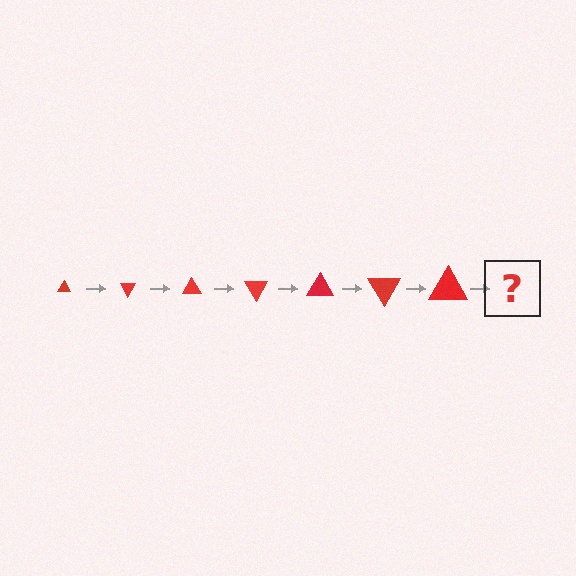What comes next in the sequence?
The next element should be a triangle, larger than the previous one and rotated 420 degrees from the start.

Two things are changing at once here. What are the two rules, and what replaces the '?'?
The two rules are that the triangle grows larger each step and it rotates 60 degrees each step. The '?' should be a triangle, larger than the previous one and rotated 420 degrees from the start.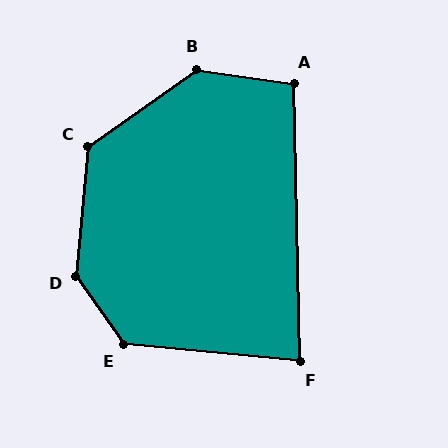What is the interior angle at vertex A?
Approximately 99 degrees (obtuse).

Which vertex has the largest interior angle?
D, at approximately 140 degrees.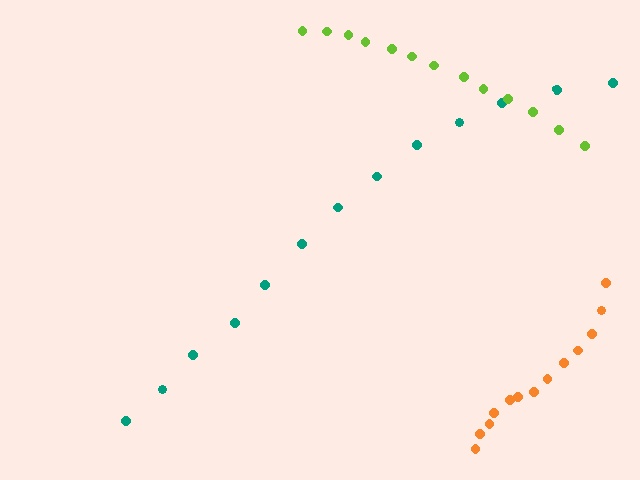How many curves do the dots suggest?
There are 3 distinct paths.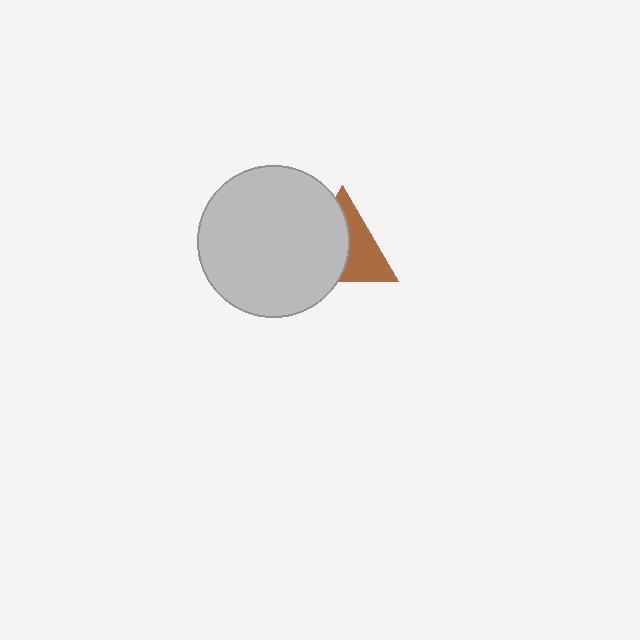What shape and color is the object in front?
The object in front is a light gray circle.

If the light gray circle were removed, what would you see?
You would see the complete brown triangle.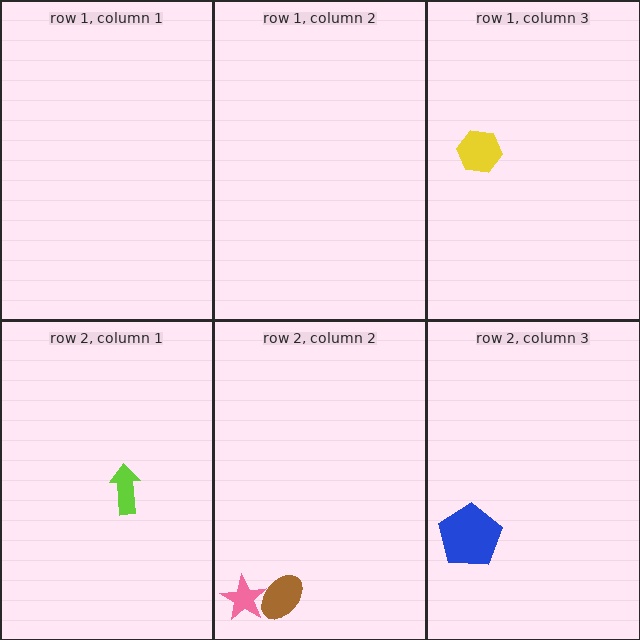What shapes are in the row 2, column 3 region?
The blue pentagon.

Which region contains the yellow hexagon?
The row 1, column 3 region.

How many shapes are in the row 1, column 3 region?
1.